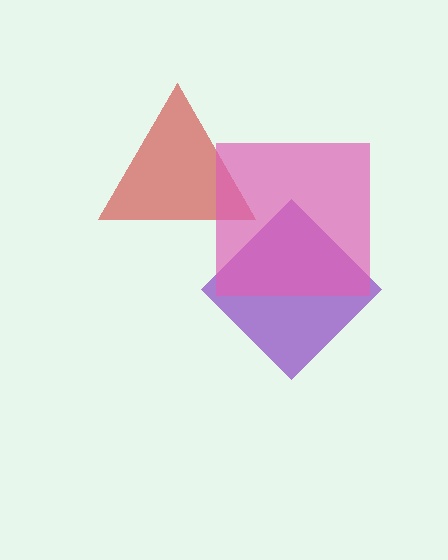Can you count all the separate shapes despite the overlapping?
Yes, there are 3 separate shapes.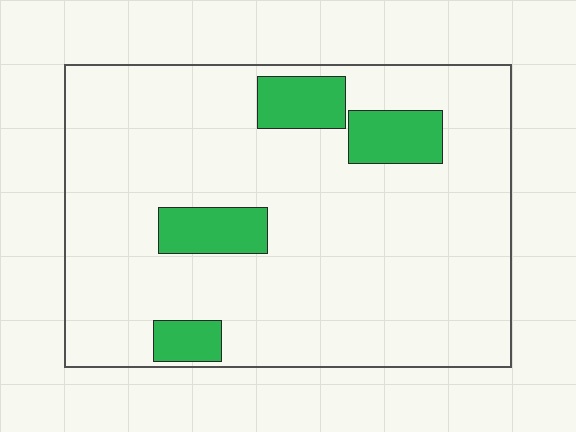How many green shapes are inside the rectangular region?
4.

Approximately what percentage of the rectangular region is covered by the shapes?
Approximately 15%.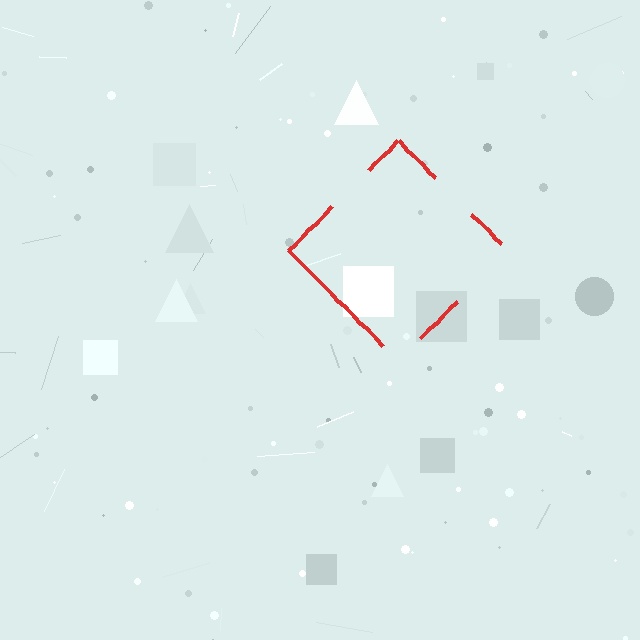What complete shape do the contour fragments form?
The contour fragments form a diamond.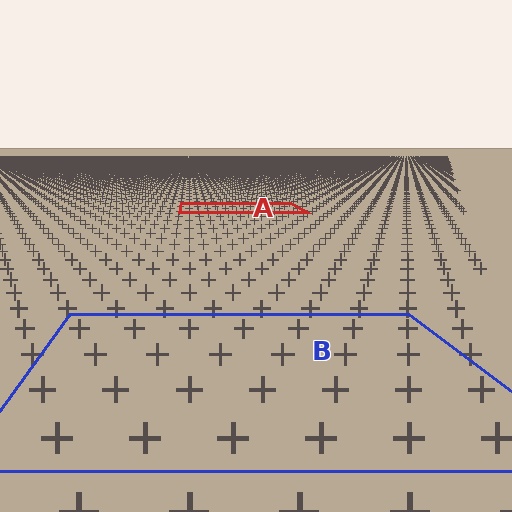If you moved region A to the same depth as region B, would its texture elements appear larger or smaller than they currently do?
They would appear larger. At a closer depth, the same texture elements are projected at a bigger on-screen size.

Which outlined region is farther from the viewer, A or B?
Region A is farther from the viewer — the texture elements inside it appear smaller and more densely packed.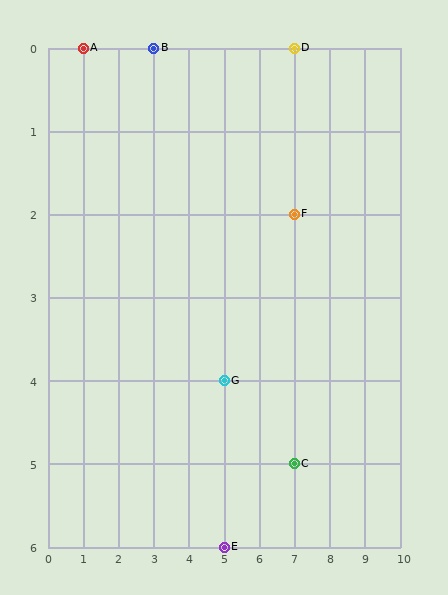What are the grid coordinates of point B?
Point B is at grid coordinates (3, 0).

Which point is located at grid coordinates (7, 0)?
Point D is at (7, 0).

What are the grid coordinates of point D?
Point D is at grid coordinates (7, 0).